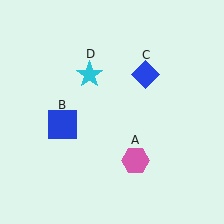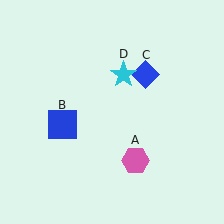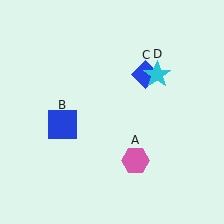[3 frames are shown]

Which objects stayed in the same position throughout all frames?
Pink hexagon (object A) and blue square (object B) and blue diamond (object C) remained stationary.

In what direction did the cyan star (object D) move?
The cyan star (object D) moved right.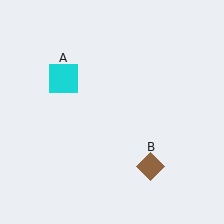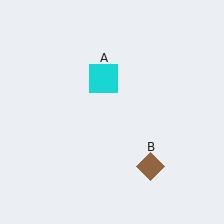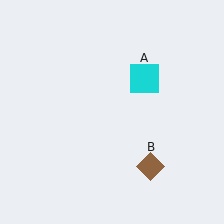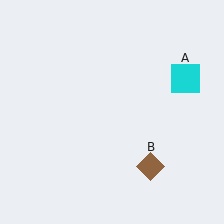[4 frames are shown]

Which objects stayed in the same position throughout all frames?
Brown diamond (object B) remained stationary.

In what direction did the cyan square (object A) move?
The cyan square (object A) moved right.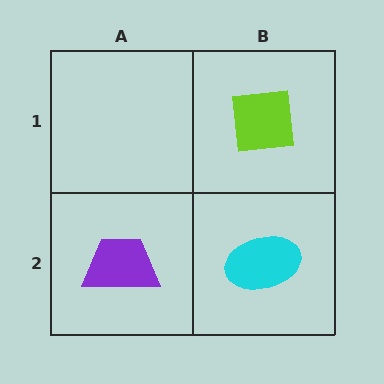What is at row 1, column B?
A lime square.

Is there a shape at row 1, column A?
No, that cell is empty.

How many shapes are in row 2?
2 shapes.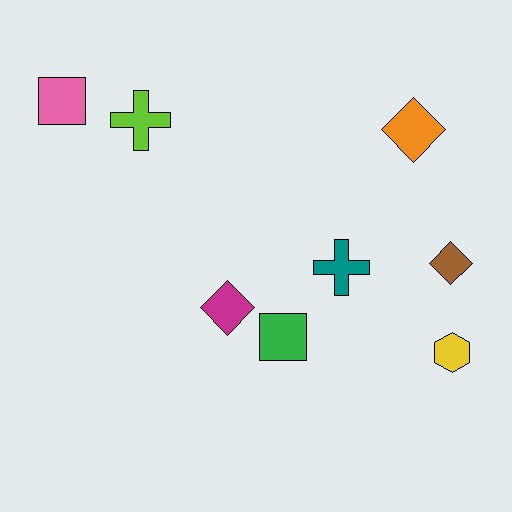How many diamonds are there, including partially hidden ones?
There are 3 diamonds.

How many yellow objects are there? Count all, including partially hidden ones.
There is 1 yellow object.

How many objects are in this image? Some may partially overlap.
There are 8 objects.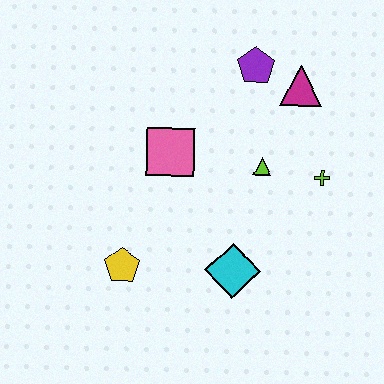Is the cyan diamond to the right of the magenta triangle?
No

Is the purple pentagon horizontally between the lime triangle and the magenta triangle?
No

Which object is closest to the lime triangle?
The lime cross is closest to the lime triangle.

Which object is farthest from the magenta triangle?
The yellow pentagon is farthest from the magenta triangle.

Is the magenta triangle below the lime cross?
No